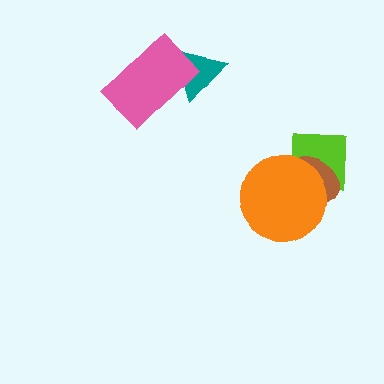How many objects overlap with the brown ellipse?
2 objects overlap with the brown ellipse.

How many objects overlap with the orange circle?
2 objects overlap with the orange circle.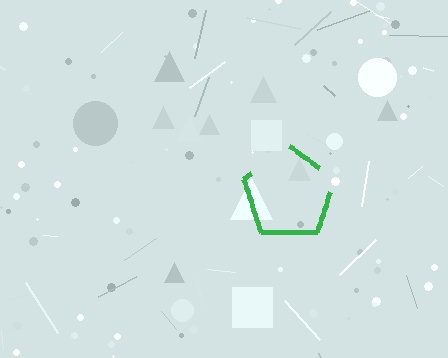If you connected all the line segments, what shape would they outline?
They would outline a pentagon.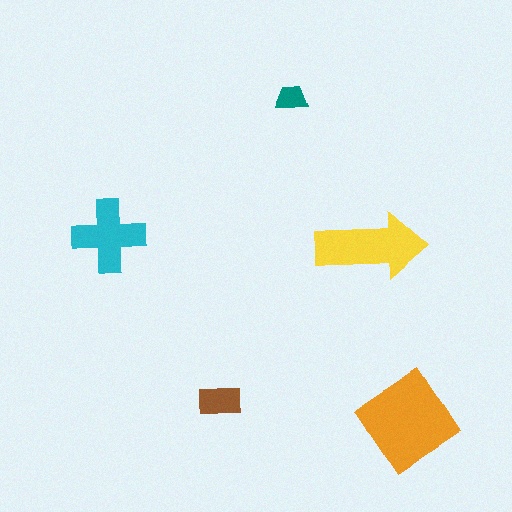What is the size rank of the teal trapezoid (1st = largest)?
5th.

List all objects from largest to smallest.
The orange diamond, the yellow arrow, the cyan cross, the brown rectangle, the teal trapezoid.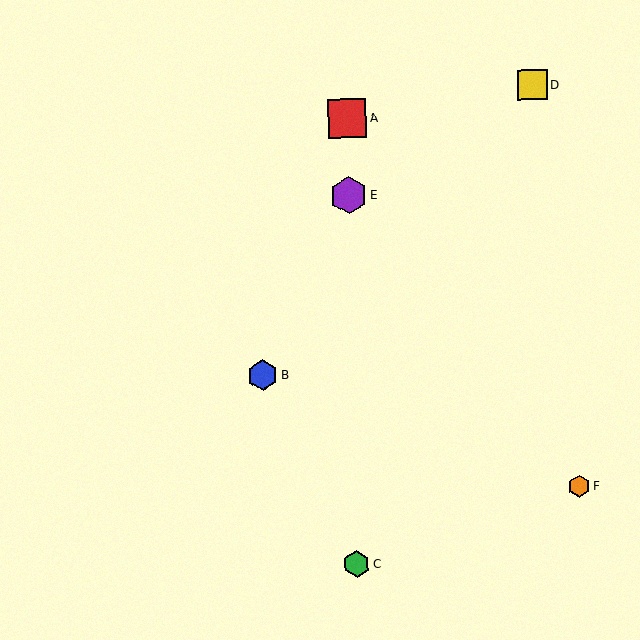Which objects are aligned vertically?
Objects A, C, E are aligned vertically.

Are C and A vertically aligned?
Yes, both are at x≈357.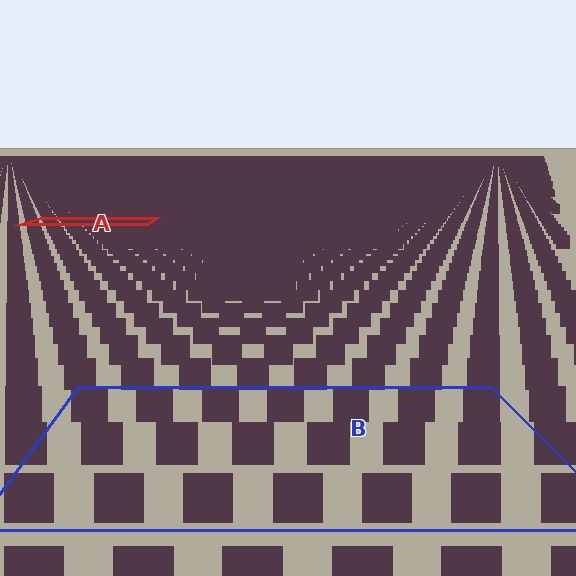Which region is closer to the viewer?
Region B is closer. The texture elements there are larger and more spread out.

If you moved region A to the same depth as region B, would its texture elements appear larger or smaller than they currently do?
They would appear larger. At a closer depth, the same texture elements are projected at a bigger on-screen size.